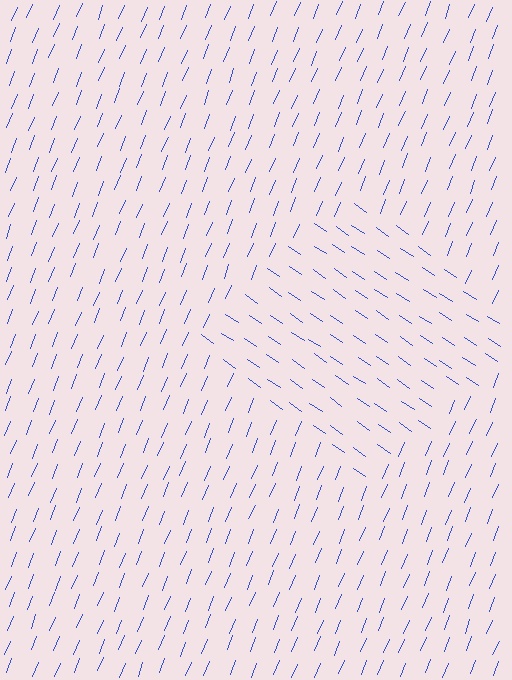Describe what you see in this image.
The image is filled with small blue line segments. A diamond region in the image has lines oriented differently from the surrounding lines, creating a visible texture boundary.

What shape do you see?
I see a diamond.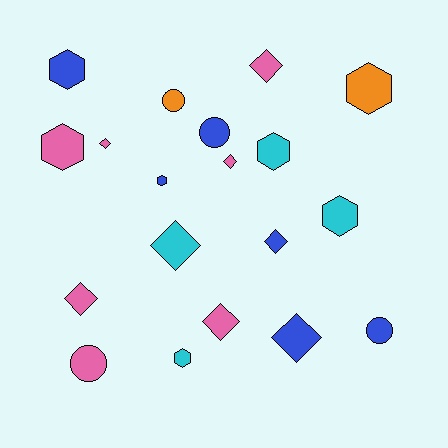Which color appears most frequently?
Pink, with 7 objects.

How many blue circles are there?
There are 2 blue circles.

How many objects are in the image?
There are 19 objects.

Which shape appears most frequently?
Diamond, with 8 objects.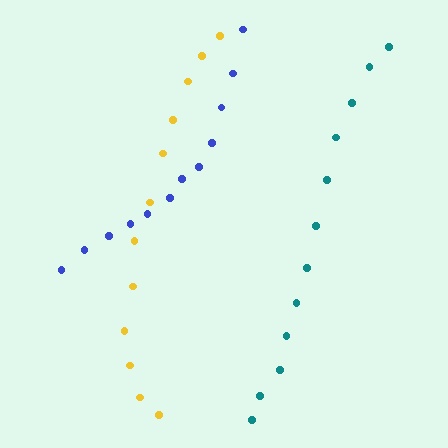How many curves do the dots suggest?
There are 3 distinct paths.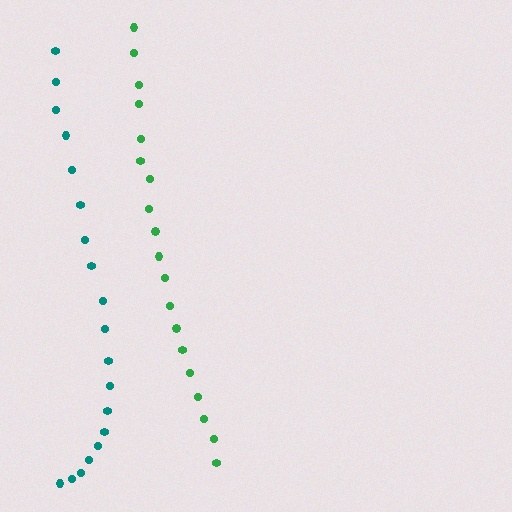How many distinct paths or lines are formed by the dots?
There are 2 distinct paths.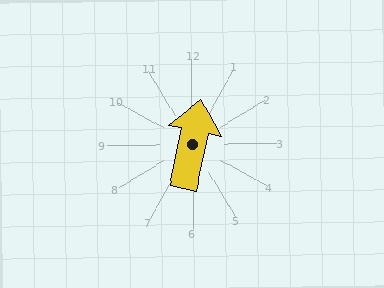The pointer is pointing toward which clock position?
Roughly 12 o'clock.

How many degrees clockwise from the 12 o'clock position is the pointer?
Approximately 12 degrees.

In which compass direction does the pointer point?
North.